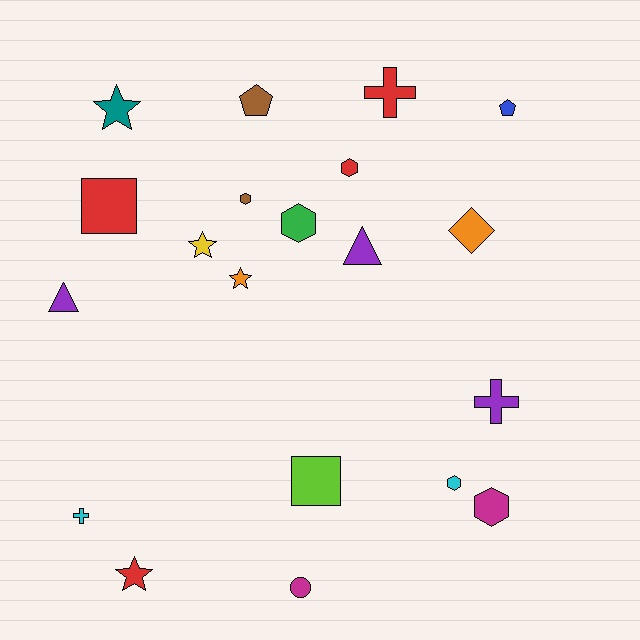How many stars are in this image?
There are 4 stars.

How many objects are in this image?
There are 20 objects.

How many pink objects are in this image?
There are no pink objects.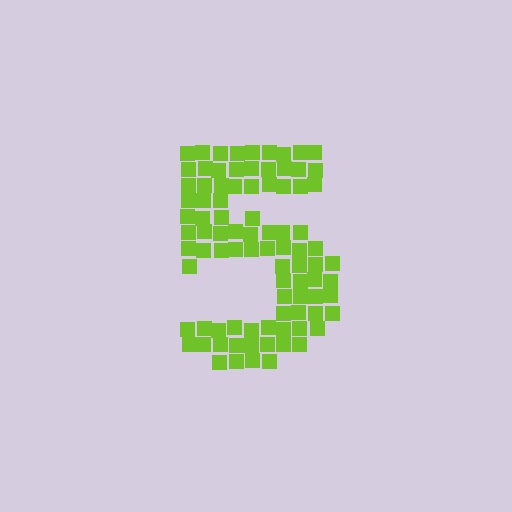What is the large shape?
The large shape is the digit 5.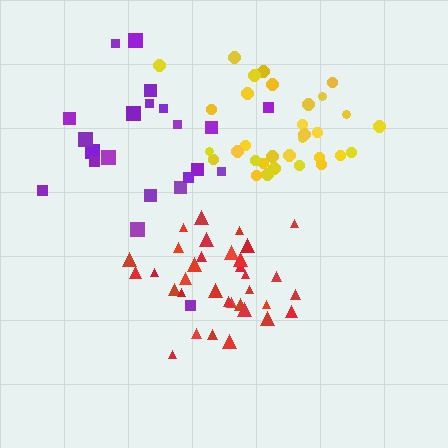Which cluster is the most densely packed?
Yellow.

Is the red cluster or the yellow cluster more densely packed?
Yellow.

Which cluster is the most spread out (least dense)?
Purple.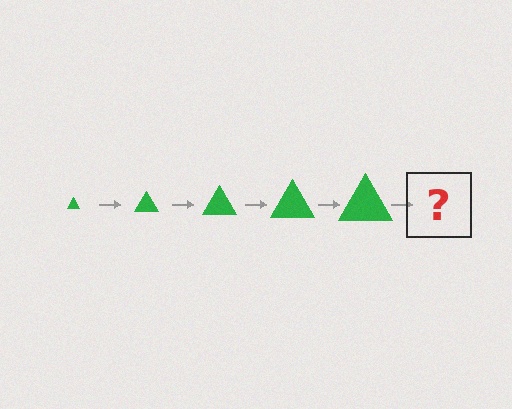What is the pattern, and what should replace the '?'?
The pattern is that the triangle gets progressively larger each step. The '?' should be a green triangle, larger than the previous one.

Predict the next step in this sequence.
The next step is a green triangle, larger than the previous one.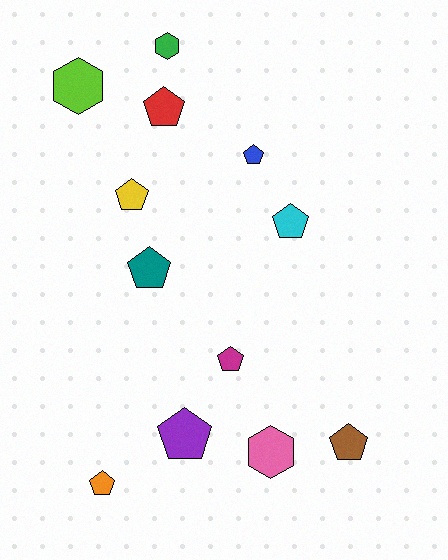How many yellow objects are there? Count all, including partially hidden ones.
There is 1 yellow object.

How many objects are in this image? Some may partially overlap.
There are 12 objects.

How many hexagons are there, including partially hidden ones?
There are 3 hexagons.